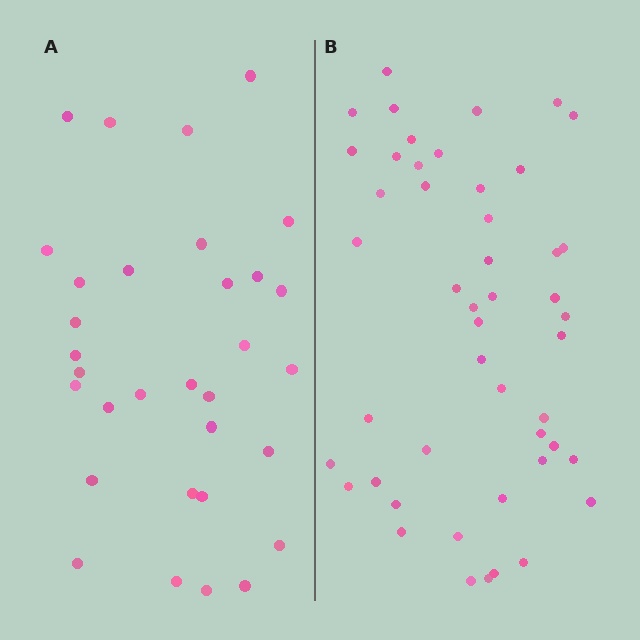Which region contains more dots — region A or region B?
Region B (the right region) has more dots.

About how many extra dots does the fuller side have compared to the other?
Region B has approximately 15 more dots than region A.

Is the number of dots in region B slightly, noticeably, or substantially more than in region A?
Region B has substantially more. The ratio is roughly 1.5 to 1.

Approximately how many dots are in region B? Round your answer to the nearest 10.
About 50 dots. (The exact count is 48, which rounds to 50.)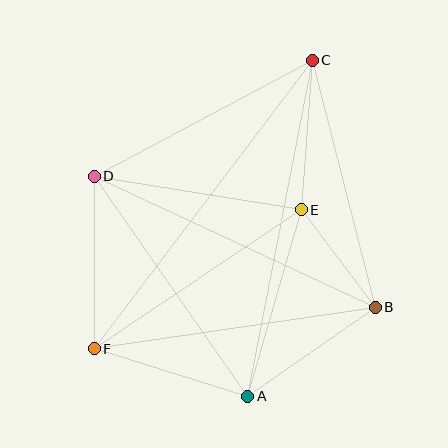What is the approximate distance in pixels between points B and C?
The distance between B and C is approximately 255 pixels.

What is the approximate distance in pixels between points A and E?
The distance between A and E is approximately 194 pixels.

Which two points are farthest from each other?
Points C and F are farthest from each other.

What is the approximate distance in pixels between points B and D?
The distance between B and D is approximately 310 pixels.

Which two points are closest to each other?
Points B and E are closest to each other.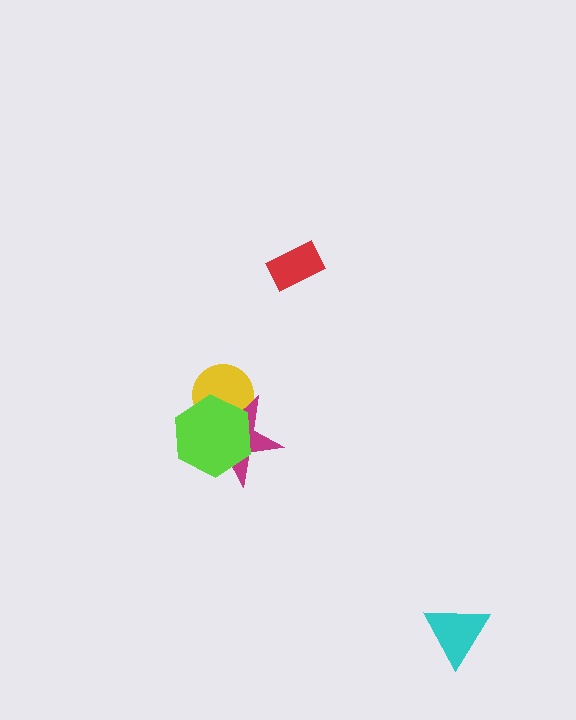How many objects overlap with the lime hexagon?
2 objects overlap with the lime hexagon.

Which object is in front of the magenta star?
The lime hexagon is in front of the magenta star.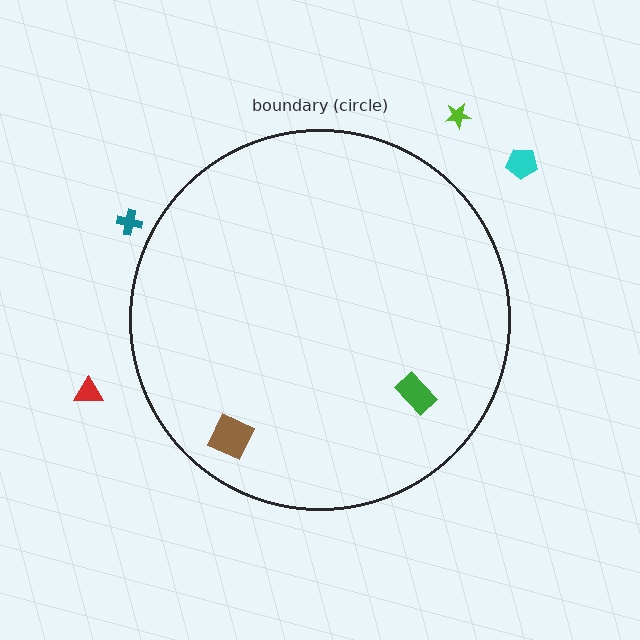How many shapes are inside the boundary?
2 inside, 4 outside.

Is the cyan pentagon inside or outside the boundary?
Outside.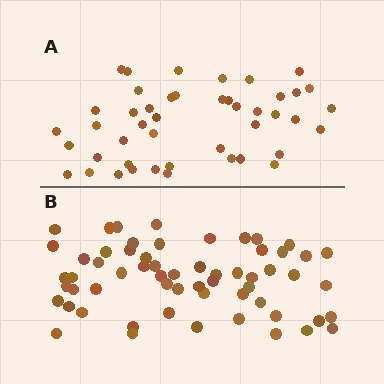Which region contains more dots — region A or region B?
Region B (the bottom region) has more dots.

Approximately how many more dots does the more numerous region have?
Region B has approximately 15 more dots than region A.